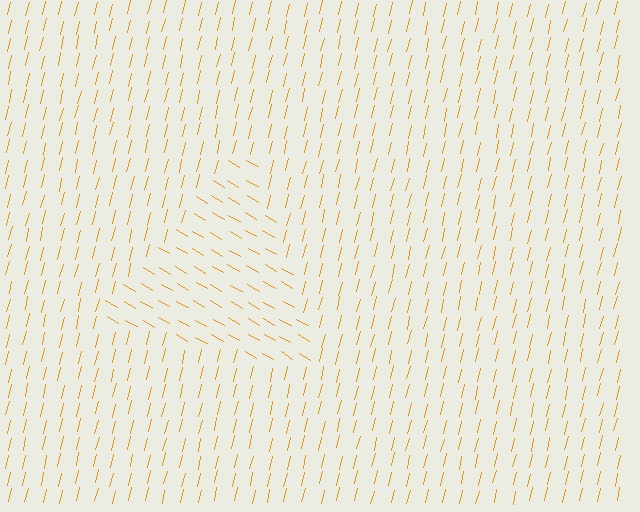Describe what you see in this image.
The image is filled with small orange line segments. A triangle region in the image has lines oriented differently from the surrounding lines, creating a visible texture boundary.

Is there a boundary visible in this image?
Yes, there is a texture boundary formed by a change in line orientation.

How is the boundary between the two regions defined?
The boundary is defined purely by a change in line orientation (approximately 73 degrees difference). All lines are the same color and thickness.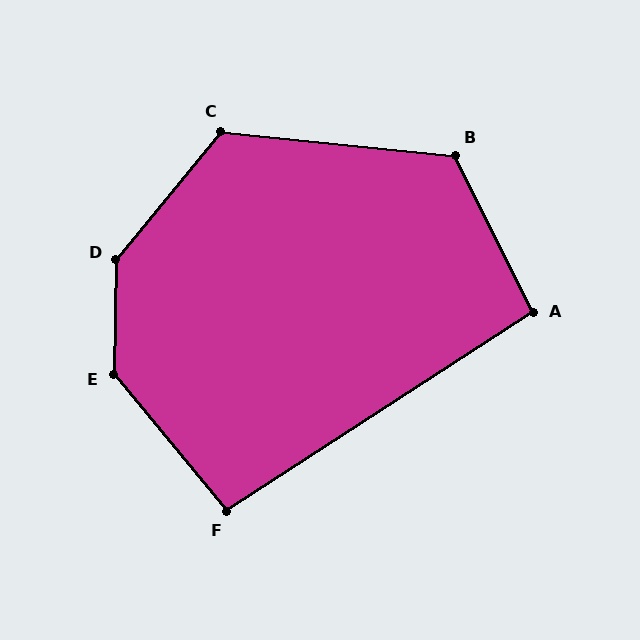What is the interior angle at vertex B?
Approximately 122 degrees (obtuse).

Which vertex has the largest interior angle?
D, at approximately 141 degrees.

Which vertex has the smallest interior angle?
F, at approximately 96 degrees.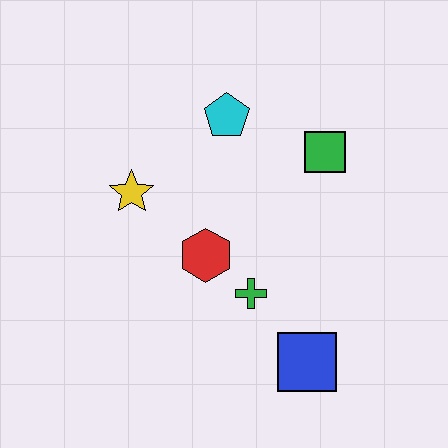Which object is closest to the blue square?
The green cross is closest to the blue square.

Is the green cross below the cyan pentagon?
Yes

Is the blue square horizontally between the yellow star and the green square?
Yes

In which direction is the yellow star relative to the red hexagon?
The yellow star is to the left of the red hexagon.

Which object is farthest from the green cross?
The cyan pentagon is farthest from the green cross.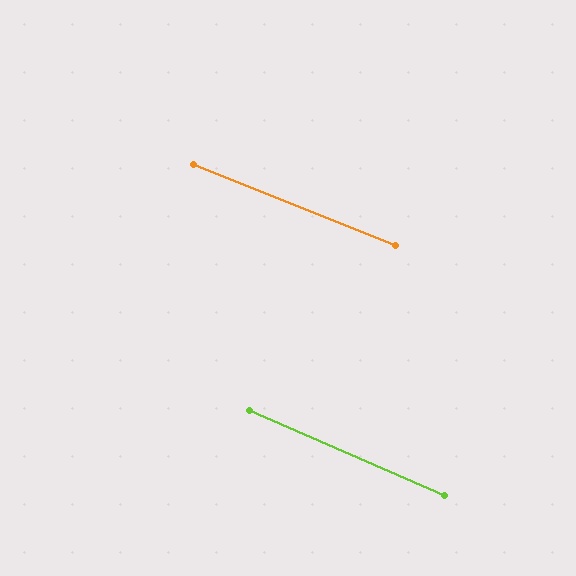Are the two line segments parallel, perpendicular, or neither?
Parallel — their directions differ by only 1.7°.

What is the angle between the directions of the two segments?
Approximately 2 degrees.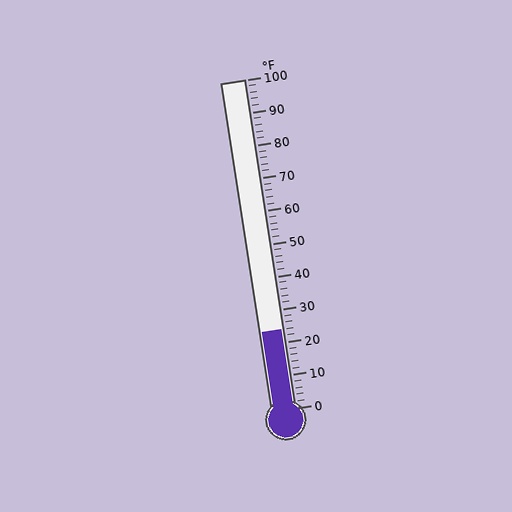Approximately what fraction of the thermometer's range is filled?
The thermometer is filled to approximately 25% of its range.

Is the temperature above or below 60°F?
The temperature is below 60°F.